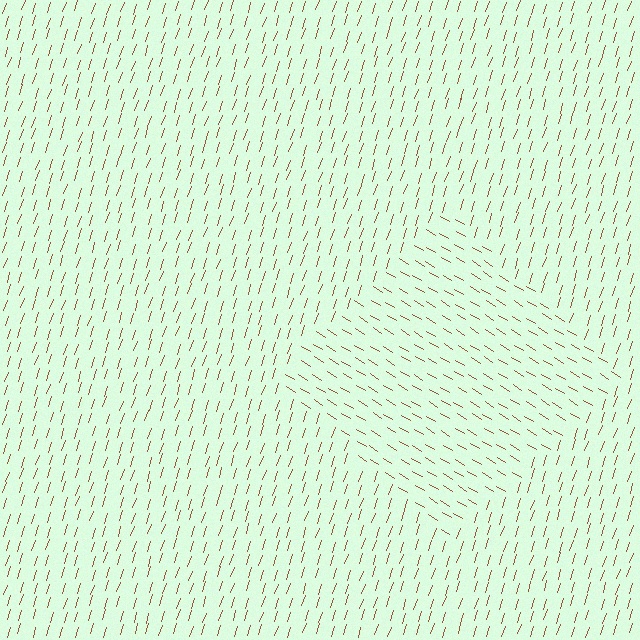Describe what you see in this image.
The image is filled with small brown line segments. A diamond region in the image has lines oriented differently from the surrounding lines, creating a visible texture boundary.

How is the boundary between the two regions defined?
The boundary is defined purely by a change in line orientation (approximately 77 degrees difference). All lines are the same color and thickness.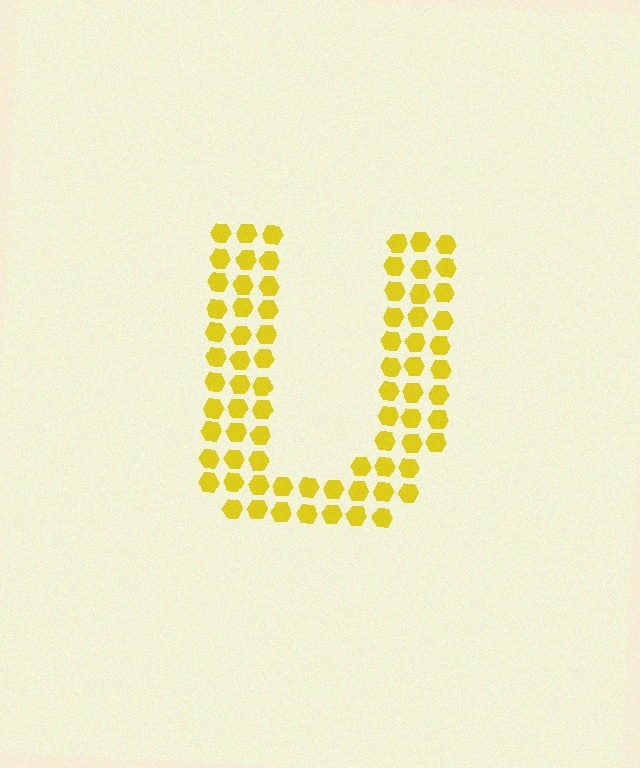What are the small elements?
The small elements are hexagons.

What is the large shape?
The large shape is the letter U.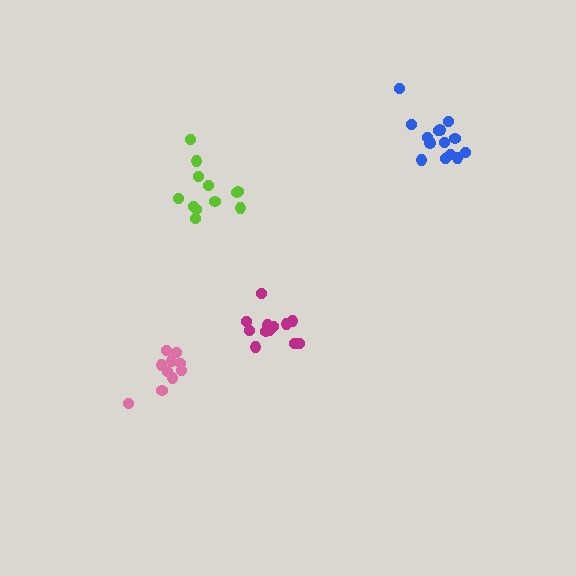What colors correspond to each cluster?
The clusters are colored: magenta, lime, blue, pink.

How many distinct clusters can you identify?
There are 4 distinct clusters.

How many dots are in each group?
Group 1: 12 dots, Group 2: 12 dots, Group 3: 14 dots, Group 4: 10 dots (48 total).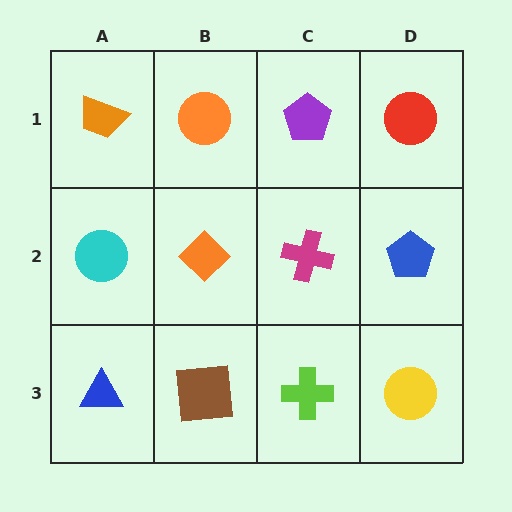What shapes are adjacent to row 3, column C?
A magenta cross (row 2, column C), a brown square (row 3, column B), a yellow circle (row 3, column D).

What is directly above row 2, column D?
A red circle.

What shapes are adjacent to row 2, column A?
An orange trapezoid (row 1, column A), a blue triangle (row 3, column A), an orange diamond (row 2, column B).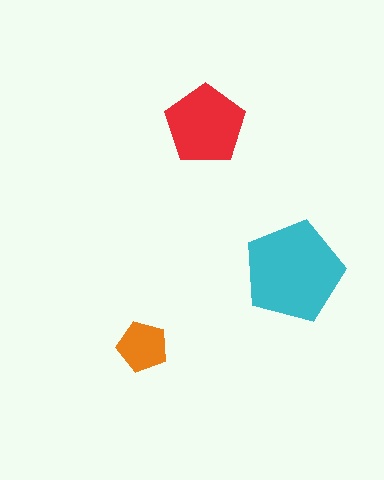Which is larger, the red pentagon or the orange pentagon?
The red one.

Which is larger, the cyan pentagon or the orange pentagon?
The cyan one.